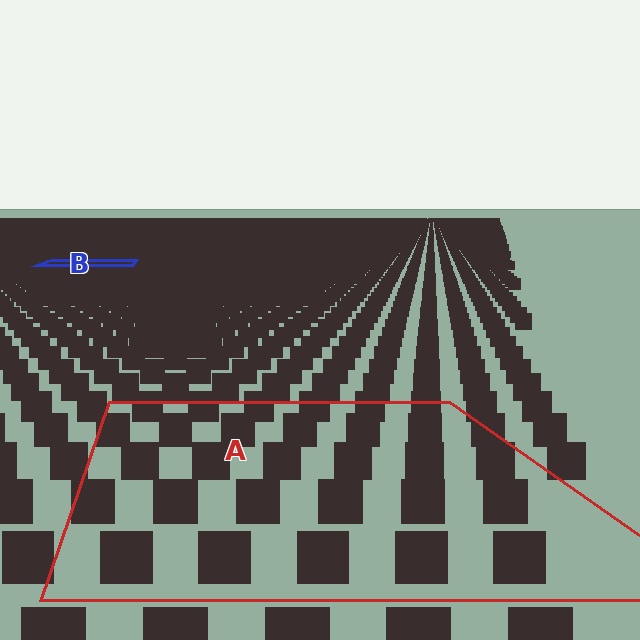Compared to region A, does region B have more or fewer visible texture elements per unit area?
Region B has more texture elements per unit area — they are packed more densely because it is farther away.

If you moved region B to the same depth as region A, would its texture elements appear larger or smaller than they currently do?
They would appear larger. At a closer depth, the same texture elements are projected at a bigger on-screen size.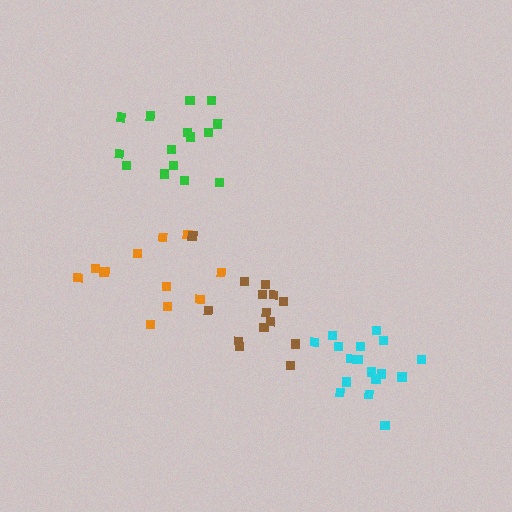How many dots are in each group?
Group 1: 11 dots, Group 2: 15 dots, Group 3: 17 dots, Group 4: 14 dots (57 total).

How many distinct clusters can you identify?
There are 4 distinct clusters.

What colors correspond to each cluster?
The clusters are colored: orange, green, cyan, brown.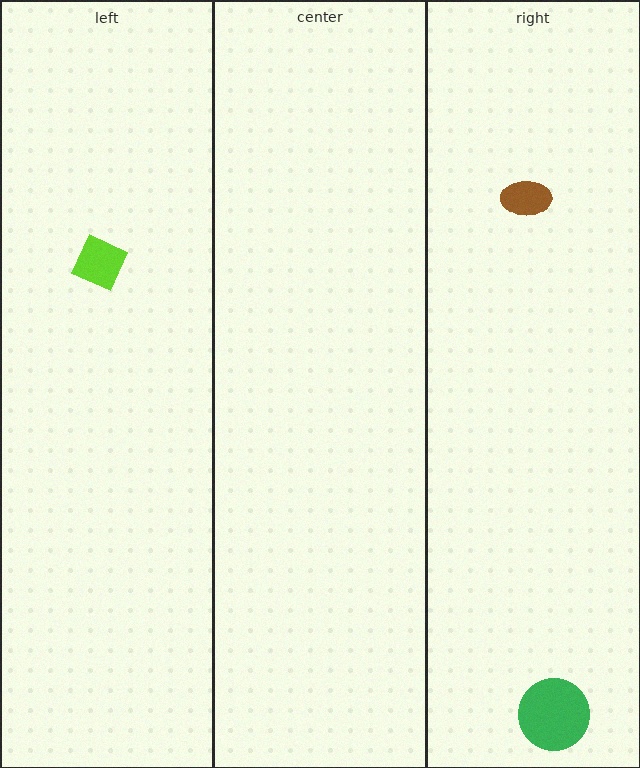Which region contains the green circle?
The right region.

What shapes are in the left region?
The lime diamond.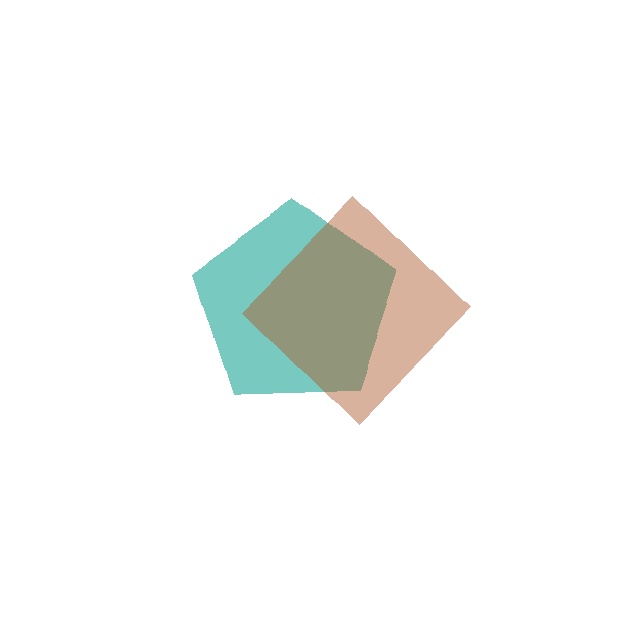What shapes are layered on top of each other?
The layered shapes are: a teal pentagon, a brown diamond.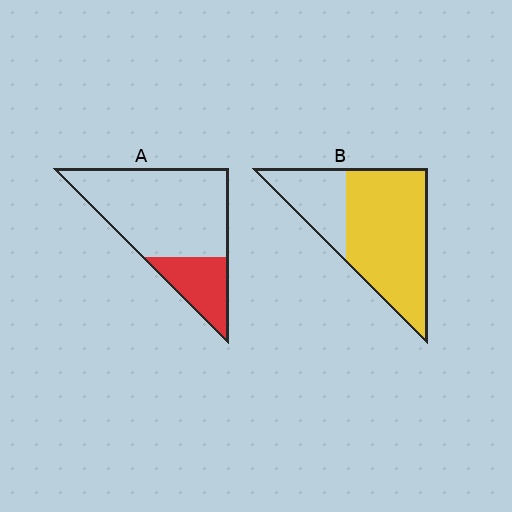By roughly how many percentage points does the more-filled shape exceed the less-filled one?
By roughly 45 percentage points (B over A).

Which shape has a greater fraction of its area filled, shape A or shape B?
Shape B.